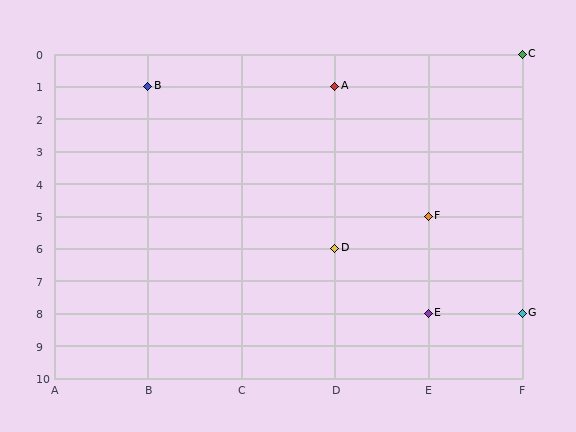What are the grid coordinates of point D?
Point D is at grid coordinates (D, 6).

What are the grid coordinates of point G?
Point G is at grid coordinates (F, 8).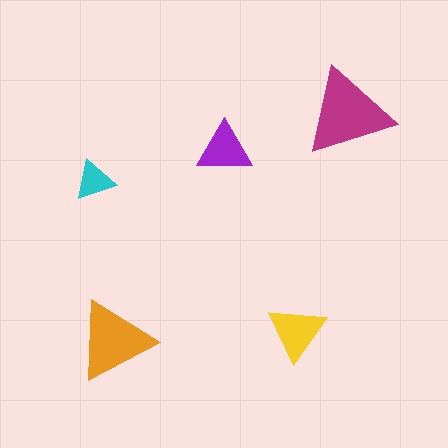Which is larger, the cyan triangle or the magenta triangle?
The magenta one.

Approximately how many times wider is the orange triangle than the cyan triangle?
About 2 times wider.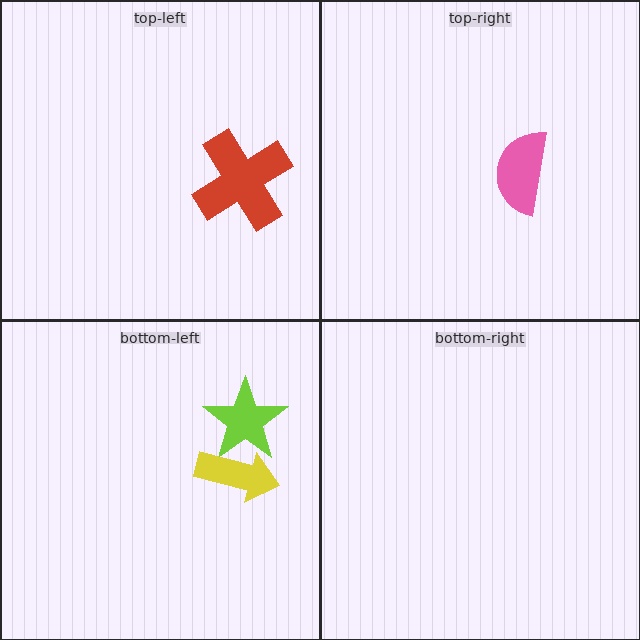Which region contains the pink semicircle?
The top-right region.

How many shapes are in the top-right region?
1.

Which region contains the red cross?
The top-left region.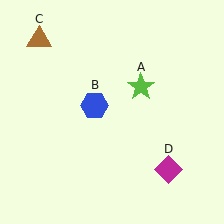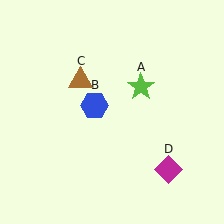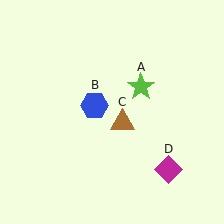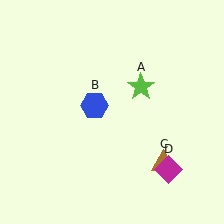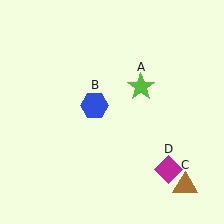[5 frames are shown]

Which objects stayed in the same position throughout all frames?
Lime star (object A) and blue hexagon (object B) and magenta diamond (object D) remained stationary.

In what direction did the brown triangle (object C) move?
The brown triangle (object C) moved down and to the right.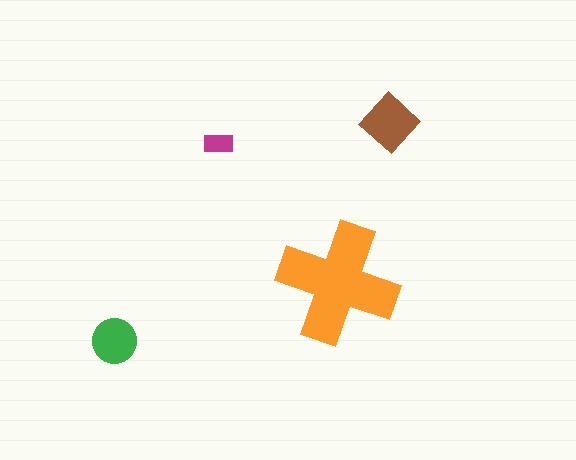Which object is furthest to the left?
The green circle is leftmost.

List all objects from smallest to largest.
The magenta rectangle, the green circle, the brown diamond, the orange cross.